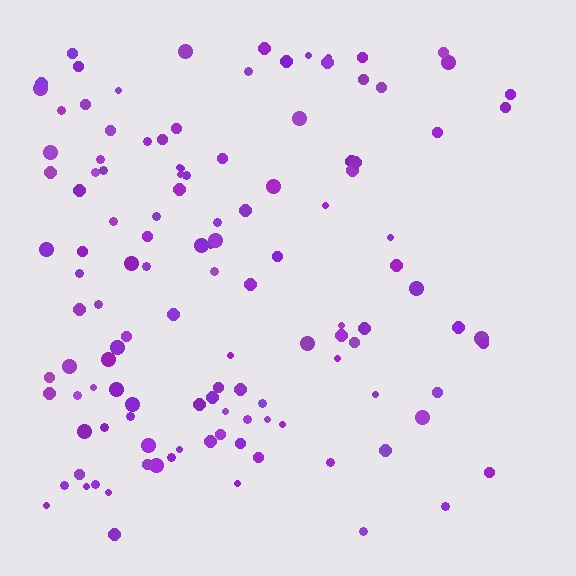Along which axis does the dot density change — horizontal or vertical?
Horizontal.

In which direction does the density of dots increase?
From right to left, with the left side densest.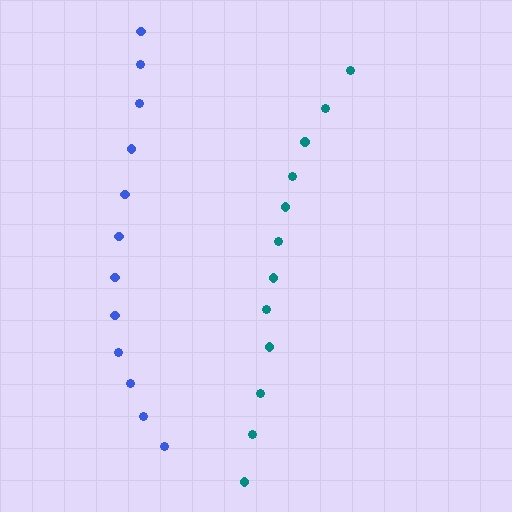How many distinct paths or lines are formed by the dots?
There are 2 distinct paths.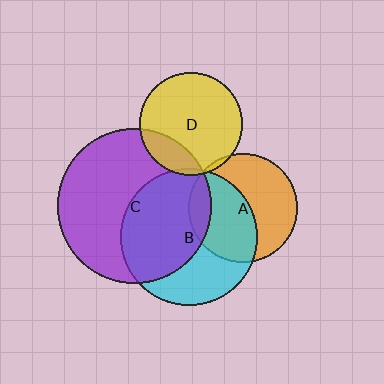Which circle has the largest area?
Circle C (purple).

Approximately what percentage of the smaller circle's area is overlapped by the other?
Approximately 10%.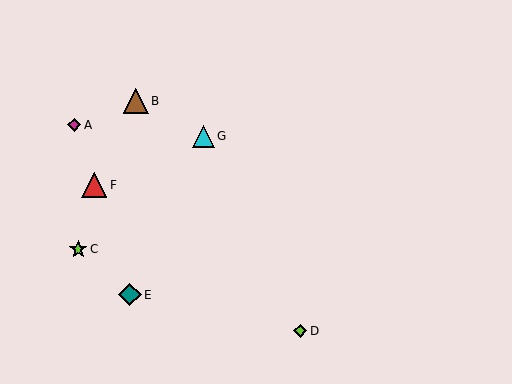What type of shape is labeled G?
Shape G is a cyan triangle.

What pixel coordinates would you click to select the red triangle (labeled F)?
Click at (94, 185) to select the red triangle F.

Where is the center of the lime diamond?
The center of the lime diamond is at (300, 331).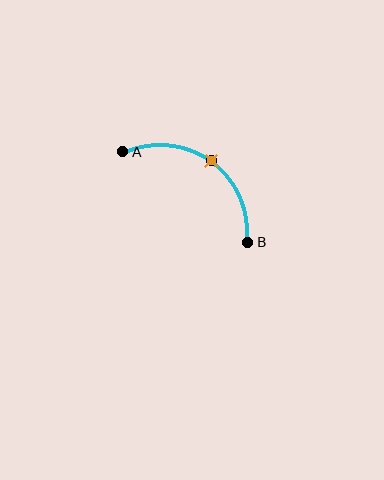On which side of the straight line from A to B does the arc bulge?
The arc bulges above and to the right of the straight line connecting A and B.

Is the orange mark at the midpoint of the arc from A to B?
Yes. The orange mark lies on the arc at equal arc-length from both A and B — it is the arc midpoint.